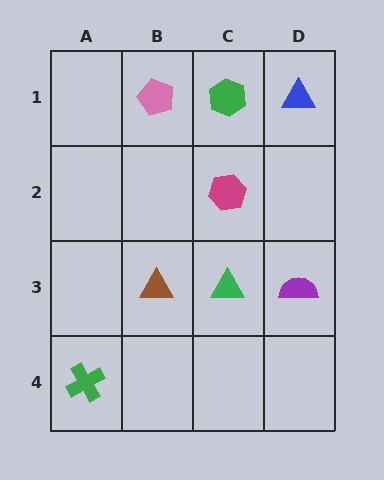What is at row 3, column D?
A purple semicircle.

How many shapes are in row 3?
3 shapes.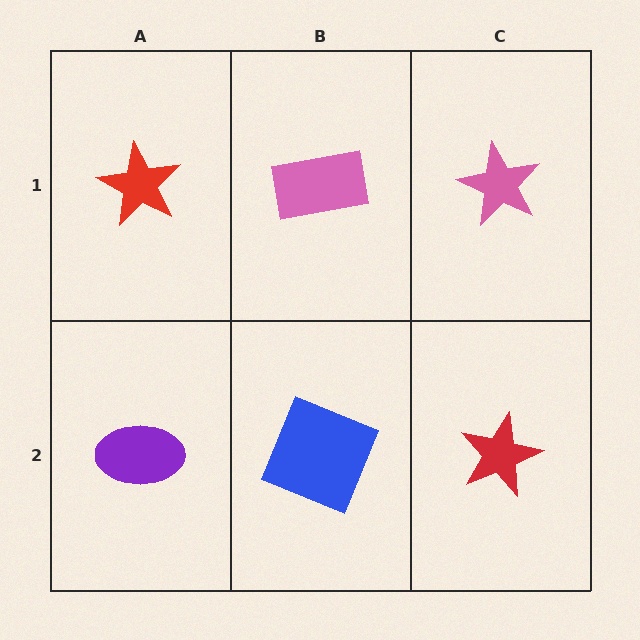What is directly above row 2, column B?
A pink rectangle.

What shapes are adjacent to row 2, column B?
A pink rectangle (row 1, column B), a purple ellipse (row 2, column A), a red star (row 2, column C).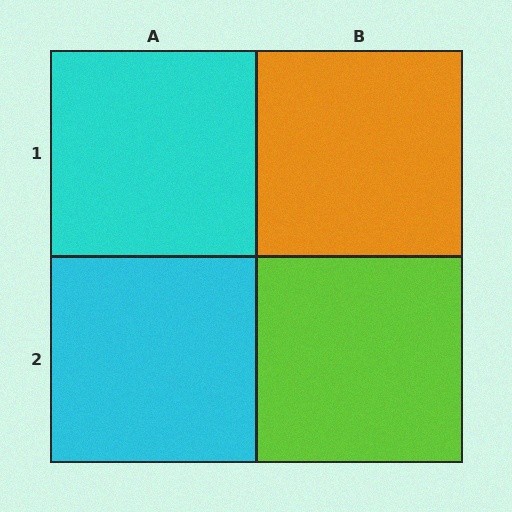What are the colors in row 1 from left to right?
Cyan, orange.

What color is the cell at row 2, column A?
Cyan.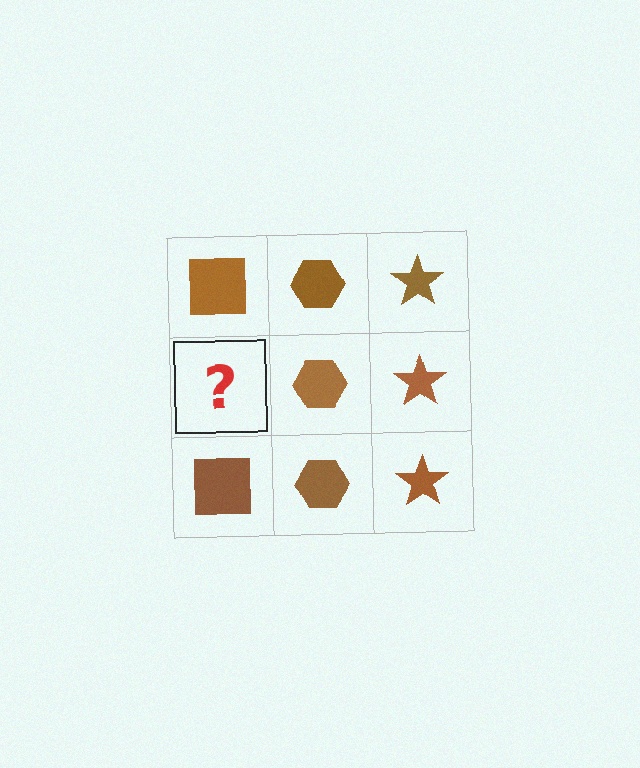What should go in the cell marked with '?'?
The missing cell should contain a brown square.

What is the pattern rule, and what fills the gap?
The rule is that each column has a consistent shape. The gap should be filled with a brown square.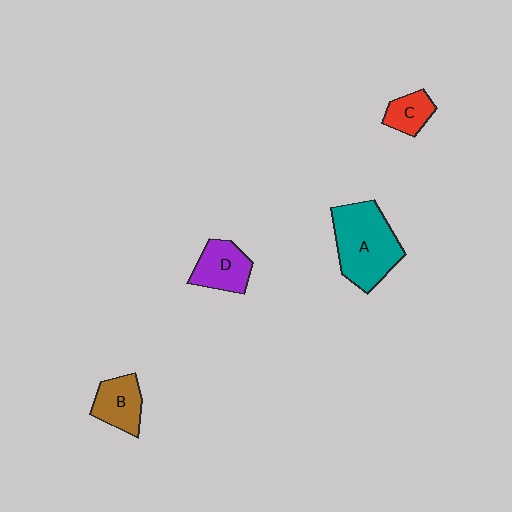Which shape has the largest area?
Shape A (teal).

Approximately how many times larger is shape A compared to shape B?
Approximately 2.0 times.